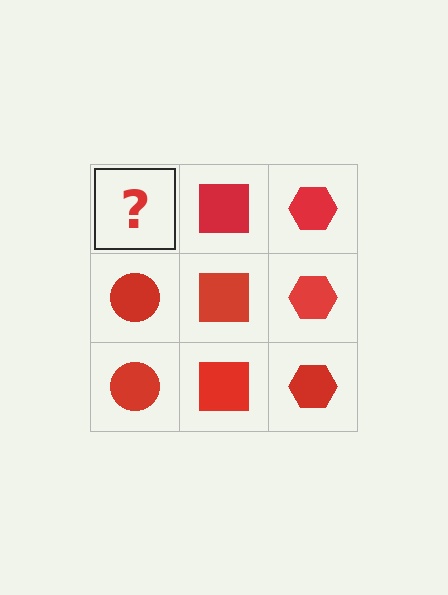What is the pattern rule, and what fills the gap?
The rule is that each column has a consistent shape. The gap should be filled with a red circle.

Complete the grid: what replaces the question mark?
The question mark should be replaced with a red circle.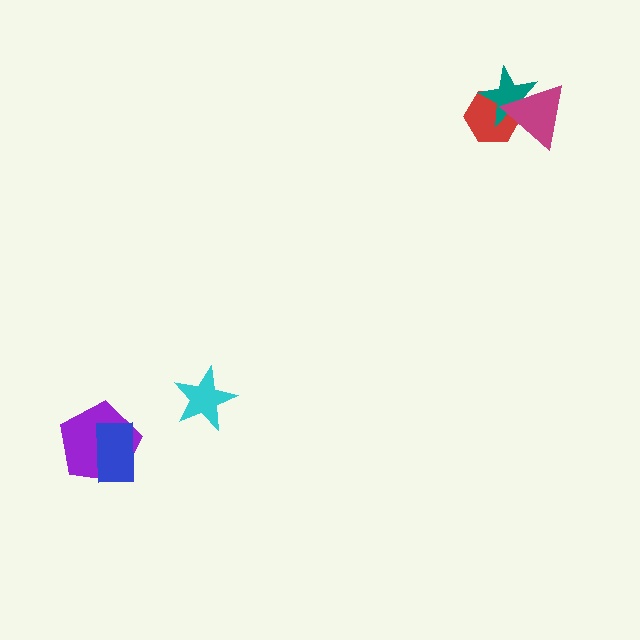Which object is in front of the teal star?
The magenta triangle is in front of the teal star.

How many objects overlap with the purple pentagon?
1 object overlaps with the purple pentagon.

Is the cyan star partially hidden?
No, no other shape covers it.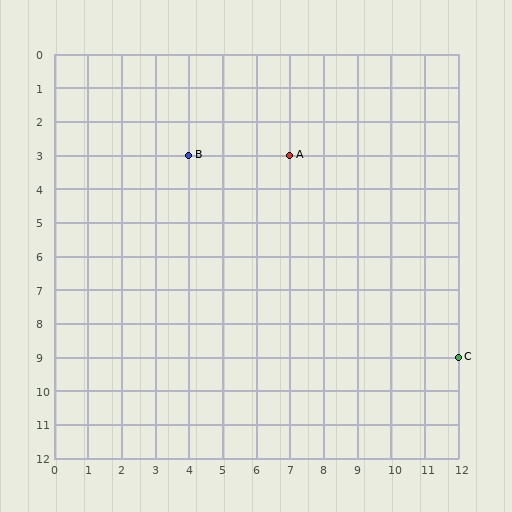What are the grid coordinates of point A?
Point A is at grid coordinates (7, 3).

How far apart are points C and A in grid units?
Points C and A are 5 columns and 6 rows apart (about 7.8 grid units diagonally).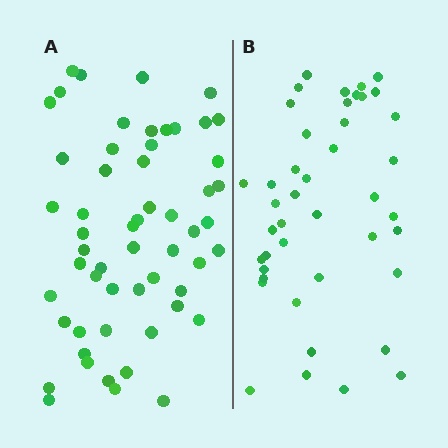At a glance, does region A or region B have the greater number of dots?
Region A (the left region) has more dots.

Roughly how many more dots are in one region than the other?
Region A has approximately 15 more dots than region B.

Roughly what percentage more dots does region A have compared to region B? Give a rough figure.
About 30% more.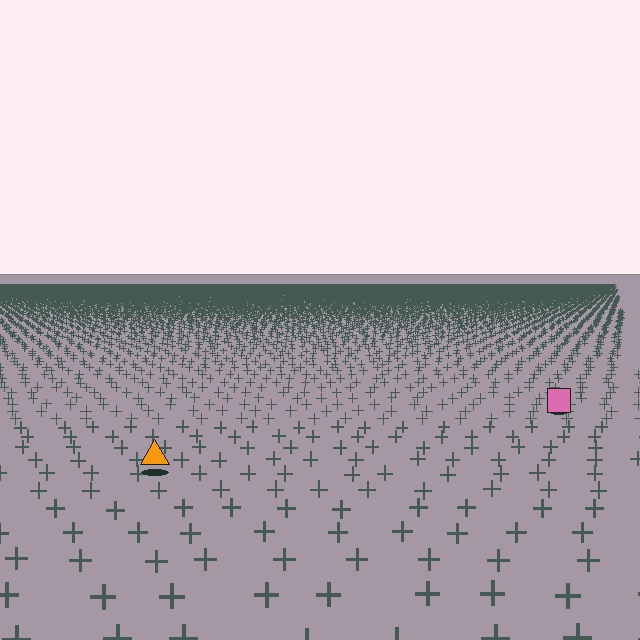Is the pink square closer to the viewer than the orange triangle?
No. The orange triangle is closer — you can tell from the texture gradient: the ground texture is coarser near it.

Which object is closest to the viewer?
The orange triangle is closest. The texture marks near it are larger and more spread out.